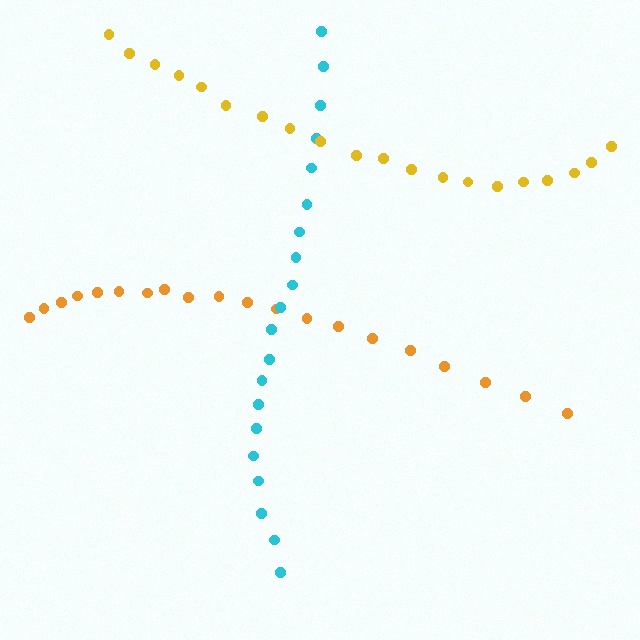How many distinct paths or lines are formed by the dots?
There are 3 distinct paths.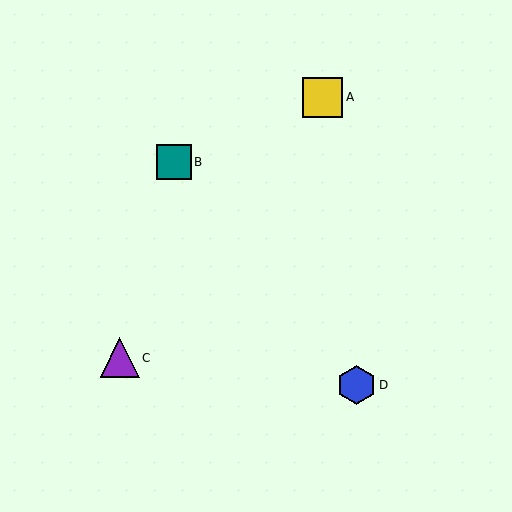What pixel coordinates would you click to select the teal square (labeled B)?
Click at (174, 162) to select the teal square B.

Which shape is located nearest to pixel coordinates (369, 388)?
The blue hexagon (labeled D) at (357, 385) is nearest to that location.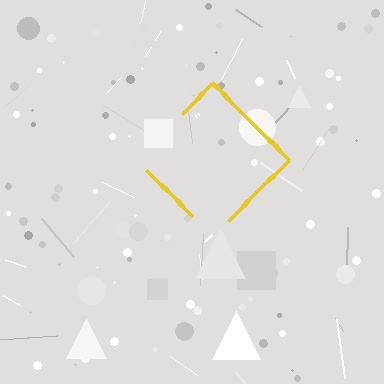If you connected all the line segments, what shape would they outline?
They would outline a diamond.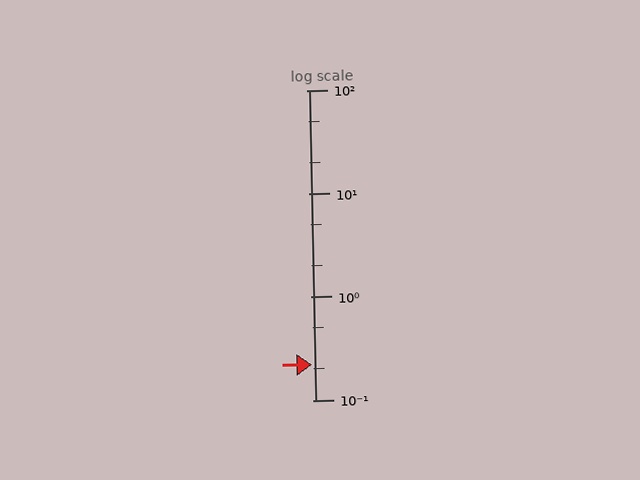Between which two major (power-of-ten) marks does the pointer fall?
The pointer is between 0.1 and 1.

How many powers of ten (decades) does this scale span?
The scale spans 3 decades, from 0.1 to 100.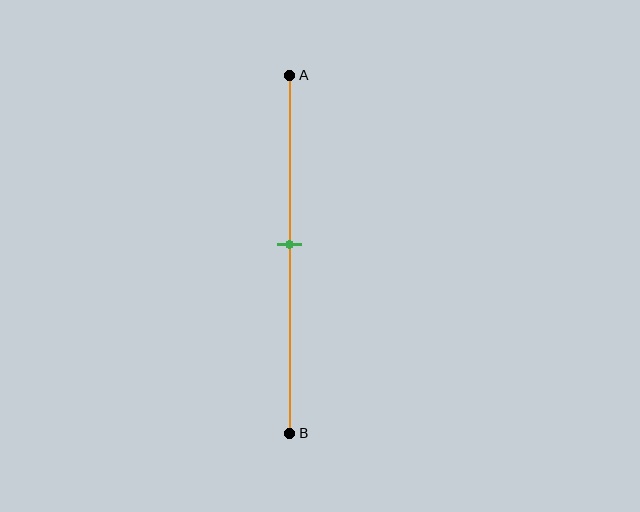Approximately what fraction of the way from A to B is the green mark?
The green mark is approximately 45% of the way from A to B.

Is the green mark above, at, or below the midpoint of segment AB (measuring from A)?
The green mark is approximately at the midpoint of segment AB.